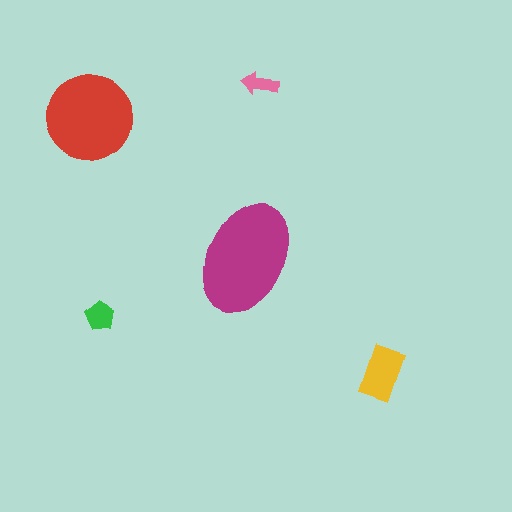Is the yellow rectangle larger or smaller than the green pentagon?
Larger.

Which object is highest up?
The pink arrow is topmost.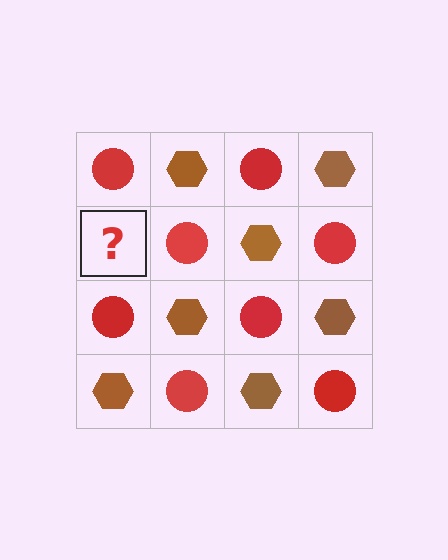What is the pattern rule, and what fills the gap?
The rule is that it alternates red circle and brown hexagon in a checkerboard pattern. The gap should be filled with a brown hexagon.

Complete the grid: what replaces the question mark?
The question mark should be replaced with a brown hexagon.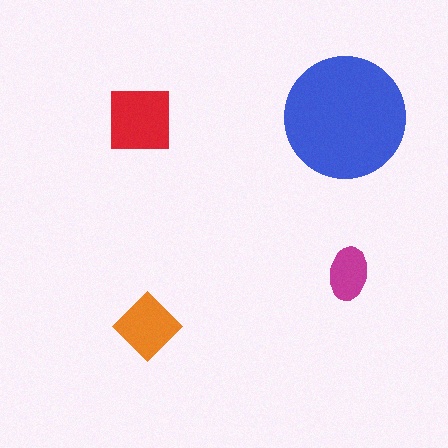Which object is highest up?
The blue circle is topmost.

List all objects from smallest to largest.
The magenta ellipse, the orange diamond, the red square, the blue circle.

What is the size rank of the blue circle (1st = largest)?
1st.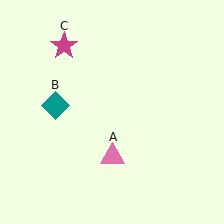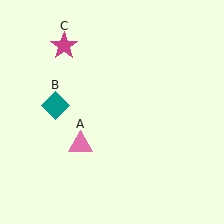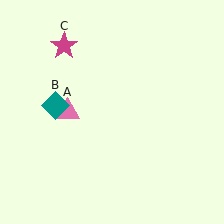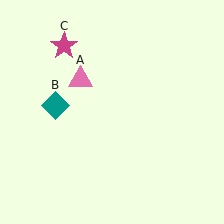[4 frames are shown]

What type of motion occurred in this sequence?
The pink triangle (object A) rotated clockwise around the center of the scene.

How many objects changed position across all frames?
1 object changed position: pink triangle (object A).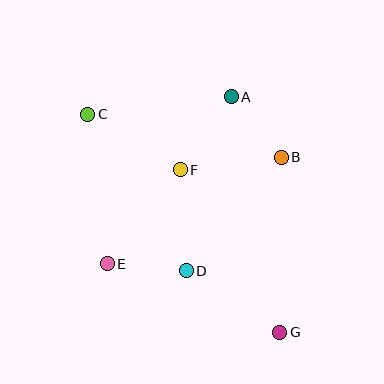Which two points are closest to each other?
Points A and B are closest to each other.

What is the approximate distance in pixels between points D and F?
The distance between D and F is approximately 101 pixels.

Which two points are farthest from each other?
Points C and G are farthest from each other.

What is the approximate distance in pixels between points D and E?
The distance between D and E is approximately 79 pixels.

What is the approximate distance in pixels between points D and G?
The distance between D and G is approximately 112 pixels.